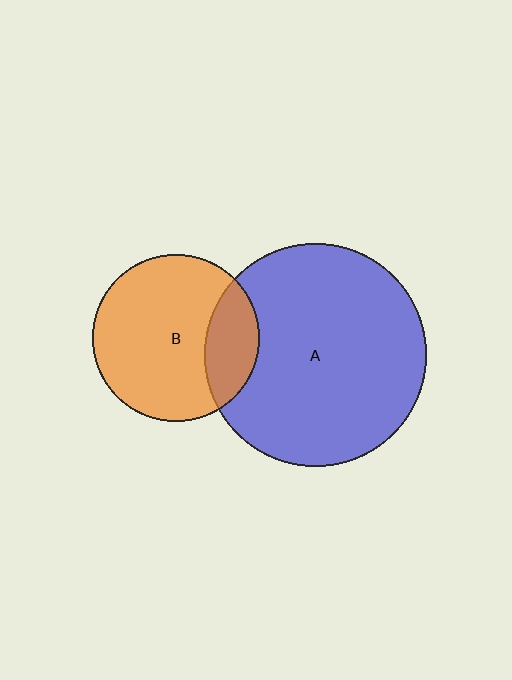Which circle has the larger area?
Circle A (blue).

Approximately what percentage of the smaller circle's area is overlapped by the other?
Approximately 20%.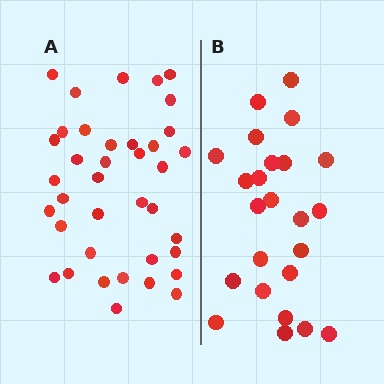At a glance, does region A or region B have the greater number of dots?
Region A (the left region) has more dots.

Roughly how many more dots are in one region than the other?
Region A has approximately 15 more dots than region B.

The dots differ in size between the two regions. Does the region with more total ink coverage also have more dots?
No. Region B has more total ink coverage because its dots are larger, but region A actually contains more individual dots. Total area can be misleading — the number of items is what matters here.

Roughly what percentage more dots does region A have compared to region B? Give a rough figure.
About 60% more.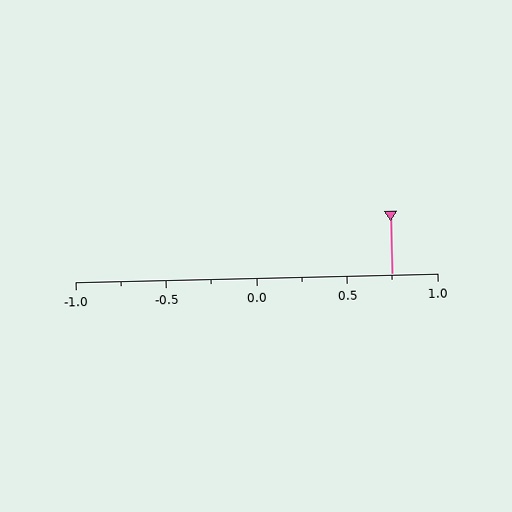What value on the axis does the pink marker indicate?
The marker indicates approximately 0.75.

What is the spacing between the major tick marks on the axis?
The major ticks are spaced 0.5 apart.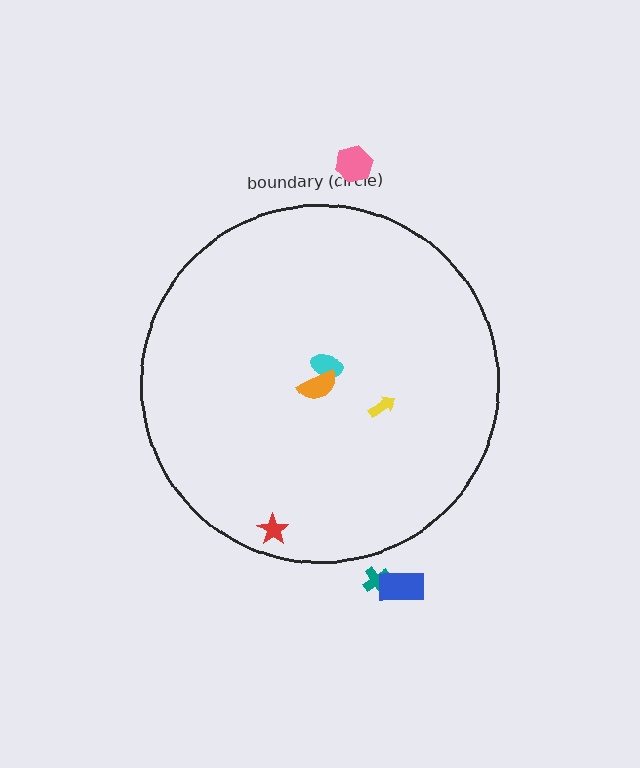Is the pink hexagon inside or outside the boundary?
Outside.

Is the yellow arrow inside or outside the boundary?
Inside.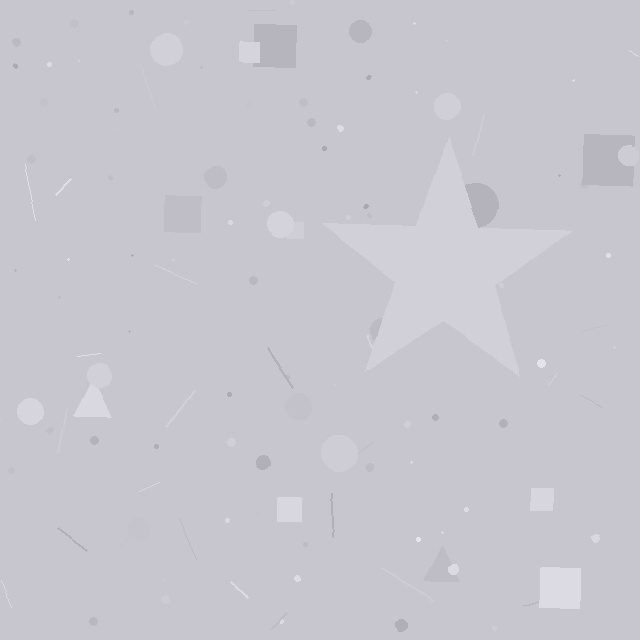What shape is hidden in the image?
A star is hidden in the image.